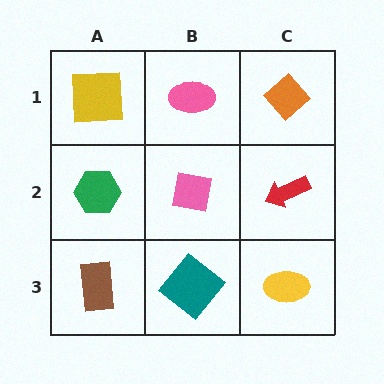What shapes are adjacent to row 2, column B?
A pink ellipse (row 1, column B), a teal diamond (row 3, column B), a green hexagon (row 2, column A), a red arrow (row 2, column C).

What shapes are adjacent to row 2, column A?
A yellow square (row 1, column A), a brown rectangle (row 3, column A), a pink square (row 2, column B).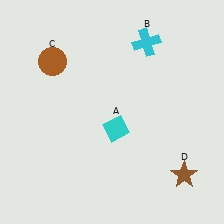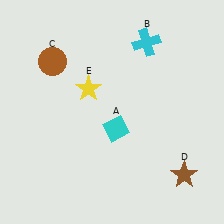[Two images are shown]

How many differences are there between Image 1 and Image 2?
There is 1 difference between the two images.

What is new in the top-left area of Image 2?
A yellow star (E) was added in the top-left area of Image 2.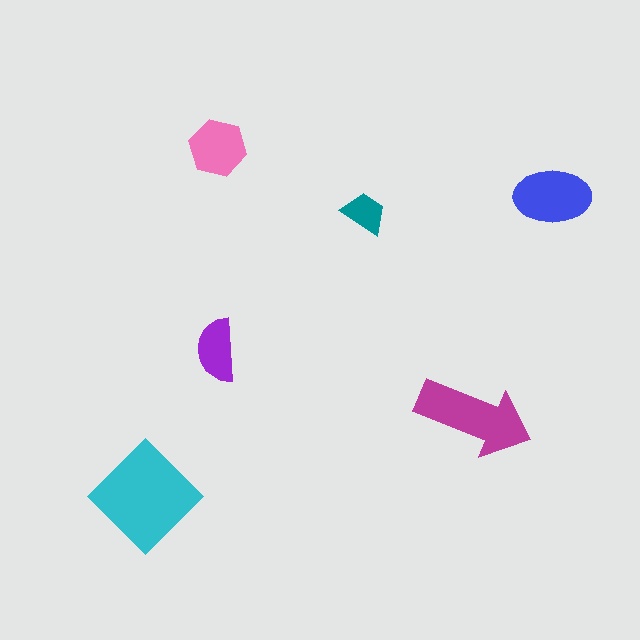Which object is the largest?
The cyan diamond.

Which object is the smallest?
The teal trapezoid.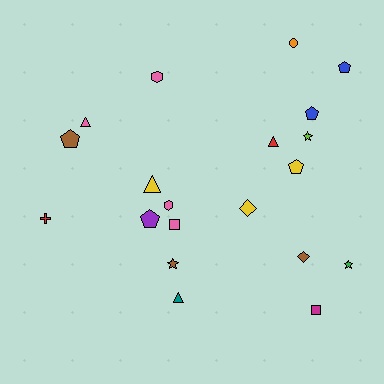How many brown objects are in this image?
There are 3 brown objects.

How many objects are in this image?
There are 20 objects.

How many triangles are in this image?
There are 4 triangles.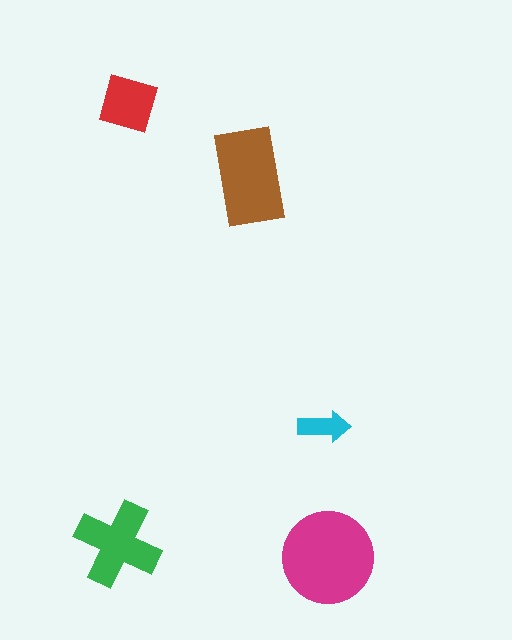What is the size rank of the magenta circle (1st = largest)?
1st.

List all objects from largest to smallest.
The magenta circle, the brown rectangle, the green cross, the red diamond, the cyan arrow.